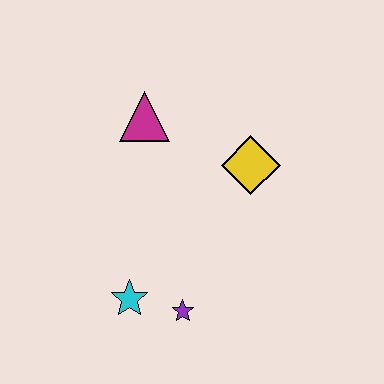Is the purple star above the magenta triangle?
No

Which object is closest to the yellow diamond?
The magenta triangle is closest to the yellow diamond.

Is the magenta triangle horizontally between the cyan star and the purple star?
Yes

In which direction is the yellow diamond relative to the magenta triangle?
The yellow diamond is to the right of the magenta triangle.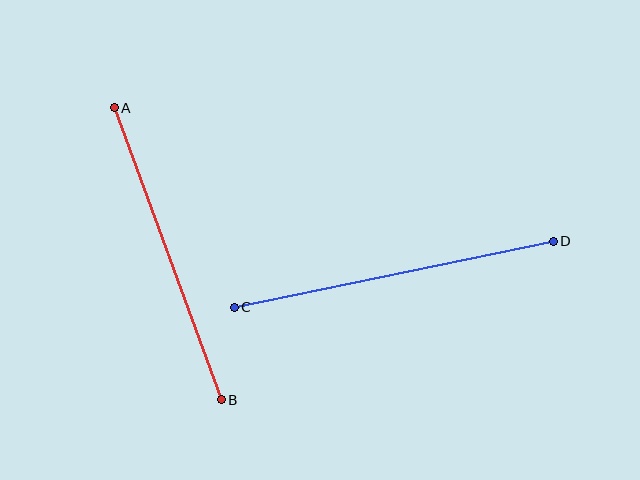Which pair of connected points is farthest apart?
Points C and D are farthest apart.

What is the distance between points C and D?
The distance is approximately 326 pixels.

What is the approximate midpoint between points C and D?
The midpoint is at approximately (394, 274) pixels.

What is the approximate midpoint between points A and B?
The midpoint is at approximately (168, 254) pixels.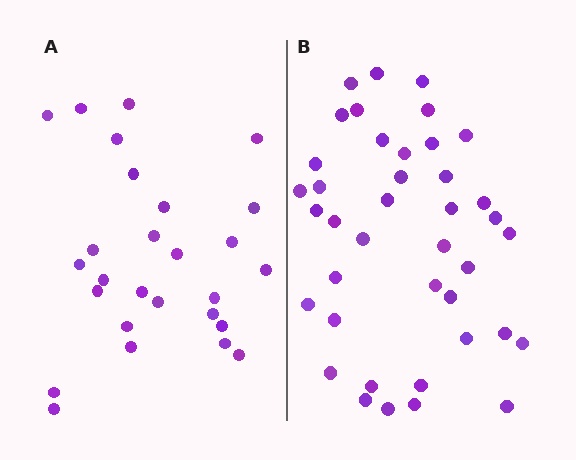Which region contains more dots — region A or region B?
Region B (the right region) has more dots.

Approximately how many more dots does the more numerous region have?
Region B has approximately 15 more dots than region A.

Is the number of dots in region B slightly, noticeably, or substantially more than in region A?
Region B has substantially more. The ratio is roughly 1.5 to 1.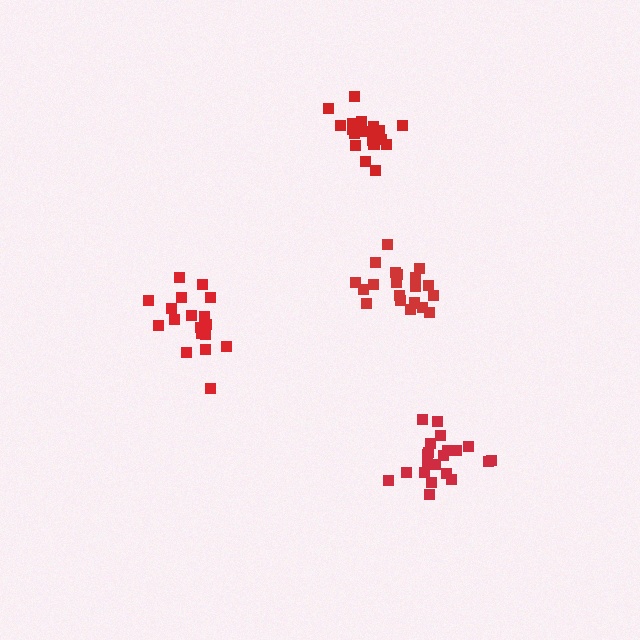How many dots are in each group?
Group 1: 21 dots, Group 2: 21 dots, Group 3: 18 dots, Group 4: 21 dots (81 total).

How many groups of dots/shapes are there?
There are 4 groups.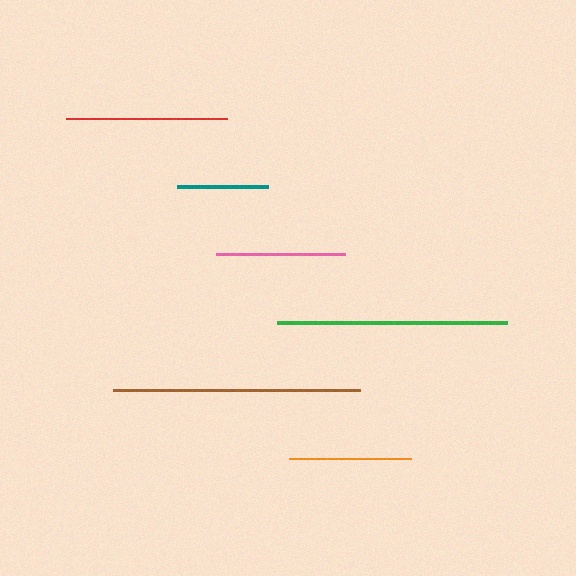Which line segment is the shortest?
The teal line is the shortest at approximately 91 pixels.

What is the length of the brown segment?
The brown segment is approximately 246 pixels long.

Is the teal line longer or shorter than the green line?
The green line is longer than the teal line.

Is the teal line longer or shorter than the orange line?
The orange line is longer than the teal line.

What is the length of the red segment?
The red segment is approximately 161 pixels long.